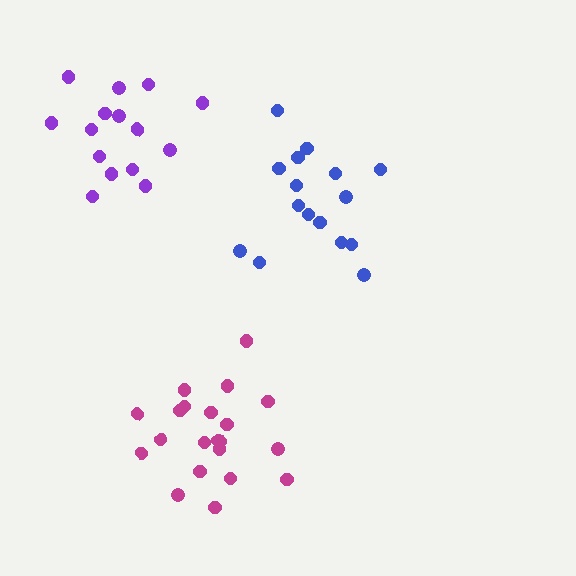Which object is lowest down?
The magenta cluster is bottommost.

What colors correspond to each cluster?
The clusters are colored: blue, purple, magenta.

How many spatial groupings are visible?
There are 3 spatial groupings.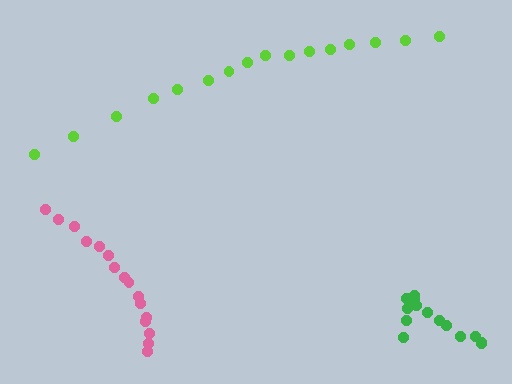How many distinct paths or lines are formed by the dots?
There are 3 distinct paths.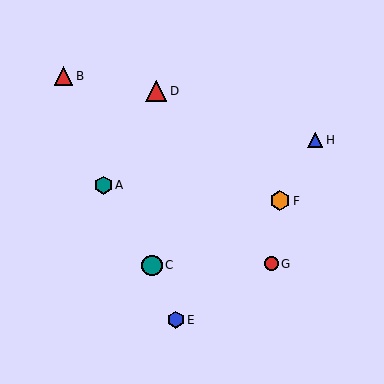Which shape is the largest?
The red triangle (labeled D) is the largest.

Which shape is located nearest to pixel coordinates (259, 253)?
The red circle (labeled G) at (271, 264) is nearest to that location.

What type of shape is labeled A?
Shape A is a teal hexagon.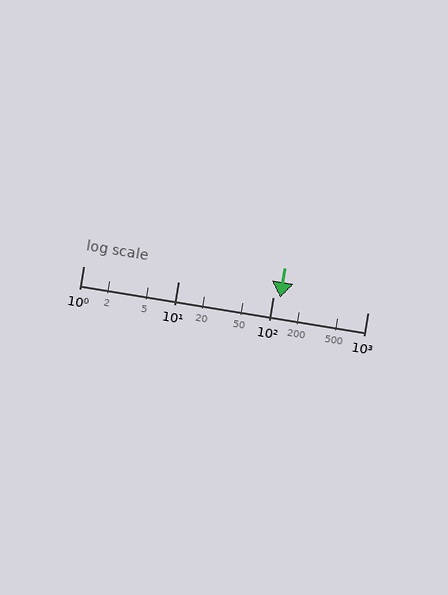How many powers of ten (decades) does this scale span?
The scale spans 3 decades, from 1 to 1000.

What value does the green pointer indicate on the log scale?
The pointer indicates approximately 120.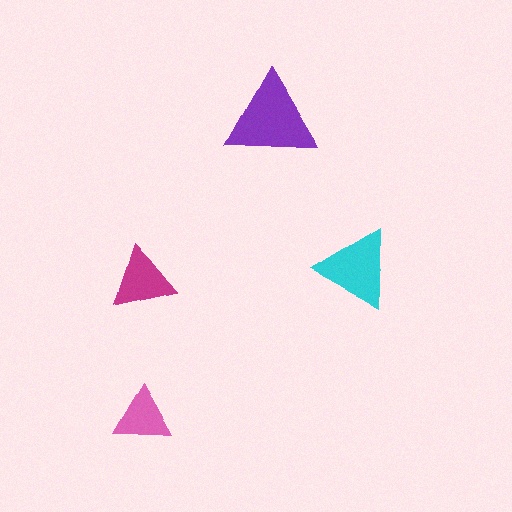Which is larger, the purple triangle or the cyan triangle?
The purple one.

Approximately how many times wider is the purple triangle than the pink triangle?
About 1.5 times wider.